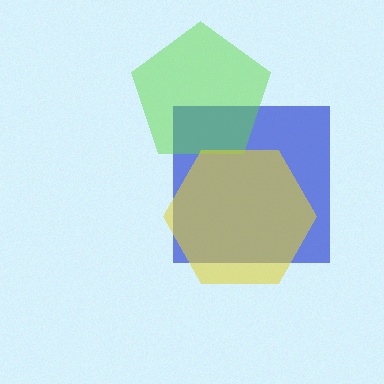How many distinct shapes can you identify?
There are 3 distinct shapes: a blue square, a lime pentagon, a yellow hexagon.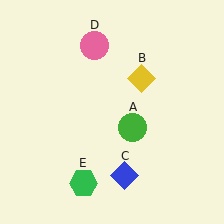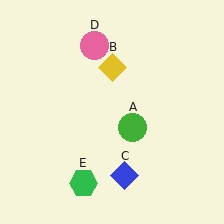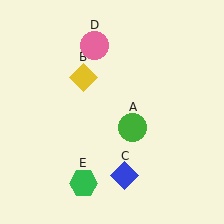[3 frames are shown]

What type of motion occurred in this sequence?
The yellow diamond (object B) rotated counterclockwise around the center of the scene.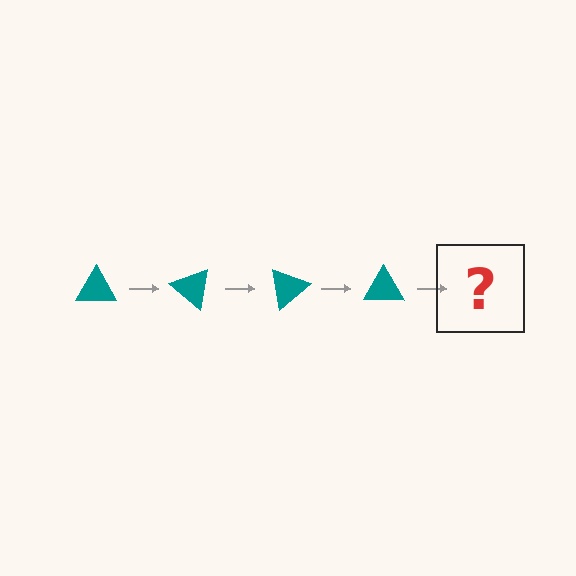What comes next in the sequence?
The next element should be a teal triangle rotated 160 degrees.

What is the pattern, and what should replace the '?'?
The pattern is that the triangle rotates 40 degrees each step. The '?' should be a teal triangle rotated 160 degrees.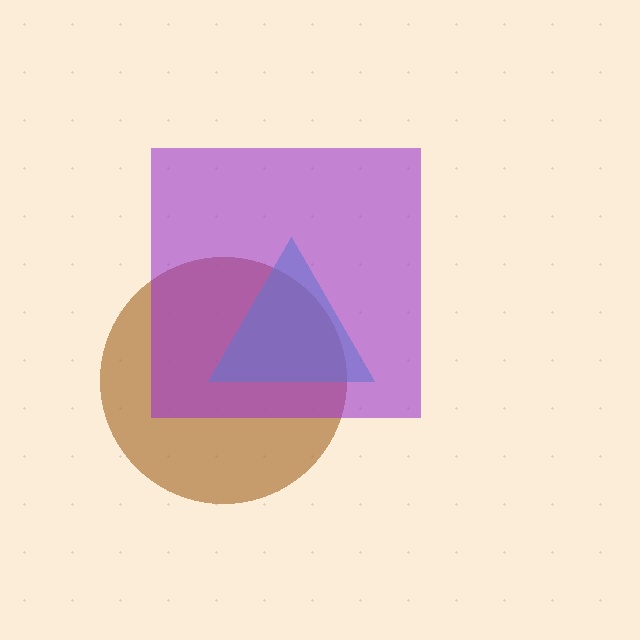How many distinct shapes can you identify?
There are 3 distinct shapes: a brown circle, a cyan triangle, a purple square.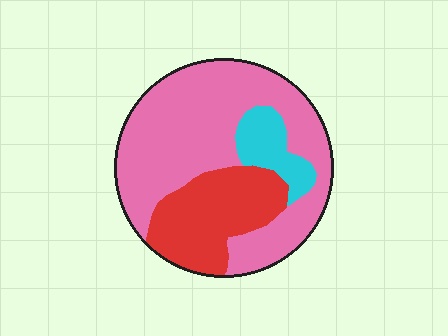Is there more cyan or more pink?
Pink.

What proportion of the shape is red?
Red takes up between a sixth and a third of the shape.